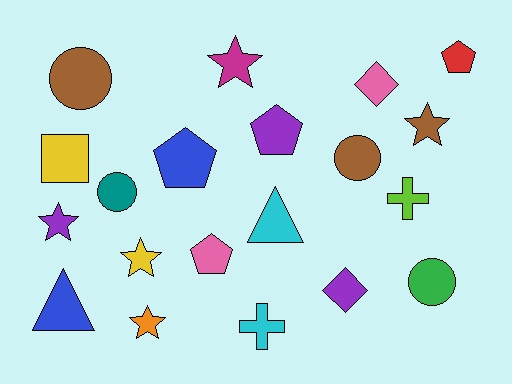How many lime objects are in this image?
There is 1 lime object.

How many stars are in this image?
There are 5 stars.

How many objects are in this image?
There are 20 objects.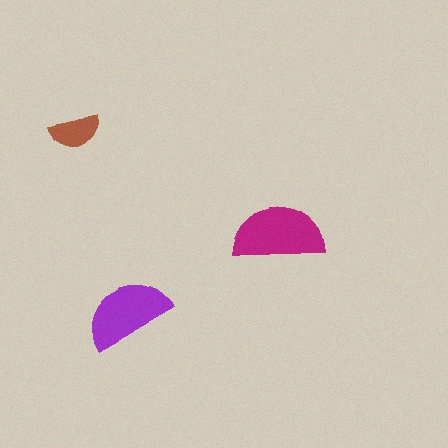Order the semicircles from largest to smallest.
the magenta one, the purple one, the brown one.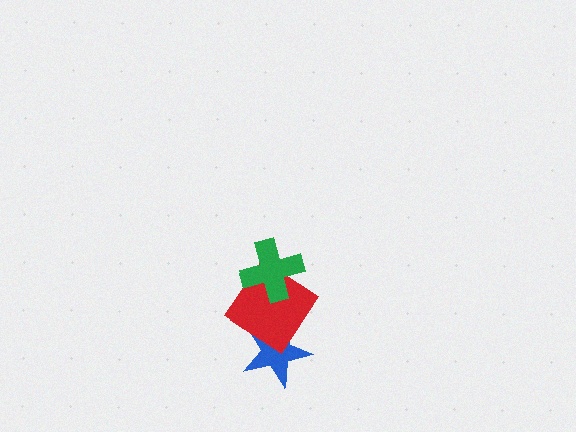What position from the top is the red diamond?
The red diamond is 2nd from the top.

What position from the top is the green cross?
The green cross is 1st from the top.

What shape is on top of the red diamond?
The green cross is on top of the red diamond.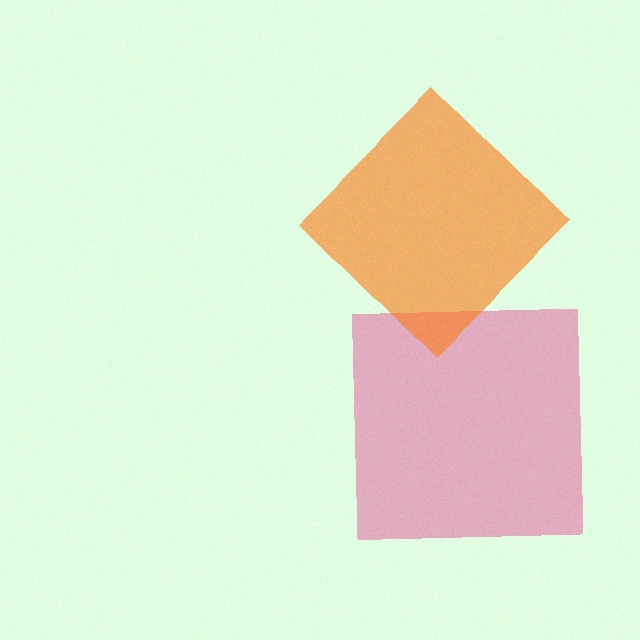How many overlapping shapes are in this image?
There are 2 overlapping shapes in the image.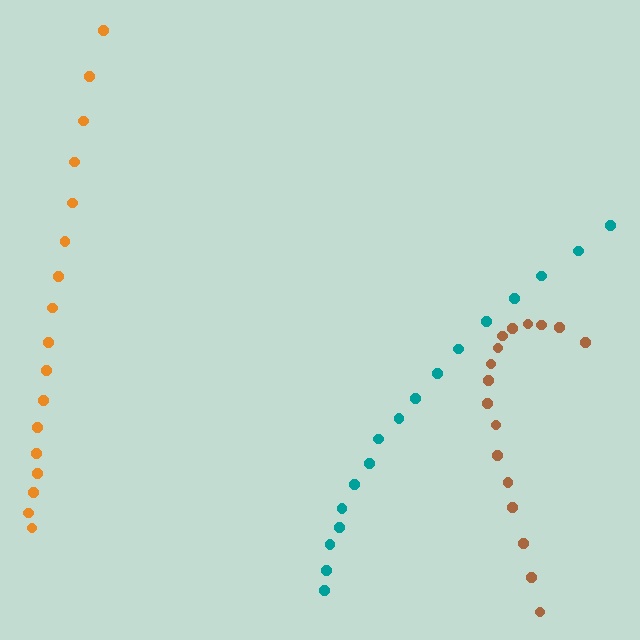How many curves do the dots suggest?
There are 3 distinct paths.